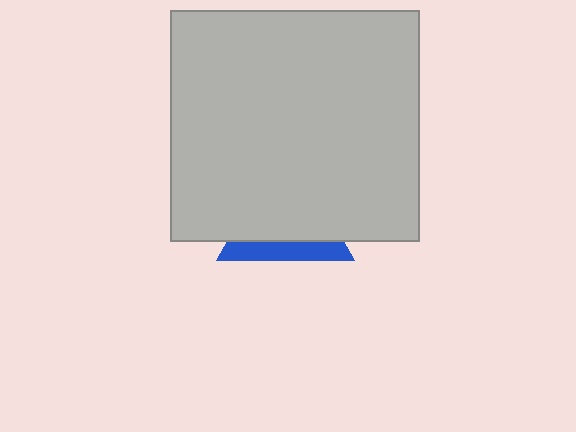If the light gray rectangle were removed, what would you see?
You would see the complete blue triangle.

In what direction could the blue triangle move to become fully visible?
The blue triangle could move down. That would shift it out from behind the light gray rectangle entirely.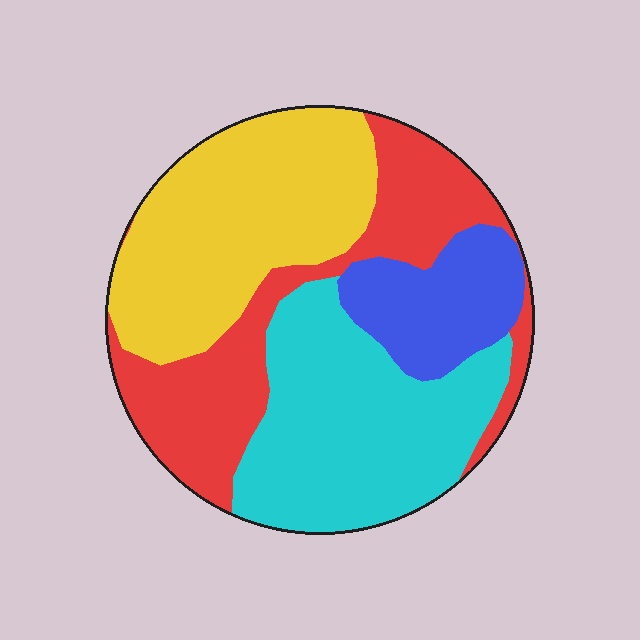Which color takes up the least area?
Blue, at roughly 15%.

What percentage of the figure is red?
Red covers around 25% of the figure.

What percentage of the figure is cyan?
Cyan takes up about one third (1/3) of the figure.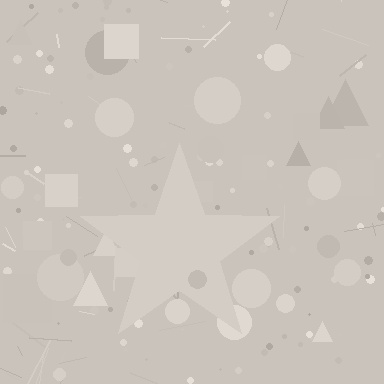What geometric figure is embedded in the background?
A star is embedded in the background.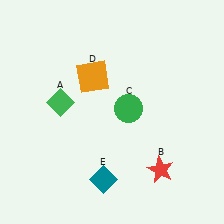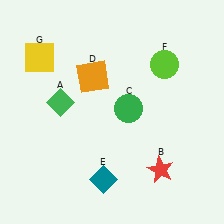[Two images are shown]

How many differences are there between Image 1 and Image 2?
There are 2 differences between the two images.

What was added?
A lime circle (F), a yellow square (G) were added in Image 2.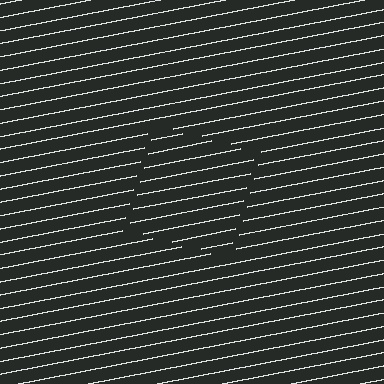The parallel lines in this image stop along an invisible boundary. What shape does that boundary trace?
An illusory square. The interior of the shape contains the same grating, shifted by half a period — the contour is defined by the phase discontinuity where line-ends from the inner and outer gratings abut.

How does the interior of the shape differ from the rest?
The interior of the shape contains the same grating, shifted by half a period — the contour is defined by the phase discontinuity where line-ends from the inner and outer gratings abut.